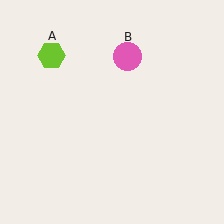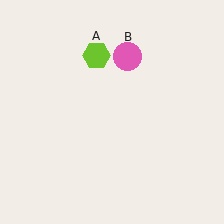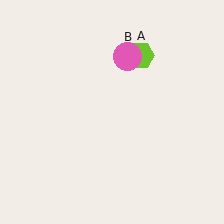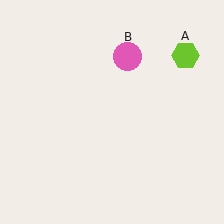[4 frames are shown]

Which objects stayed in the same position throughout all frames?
Pink circle (object B) remained stationary.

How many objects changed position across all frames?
1 object changed position: lime hexagon (object A).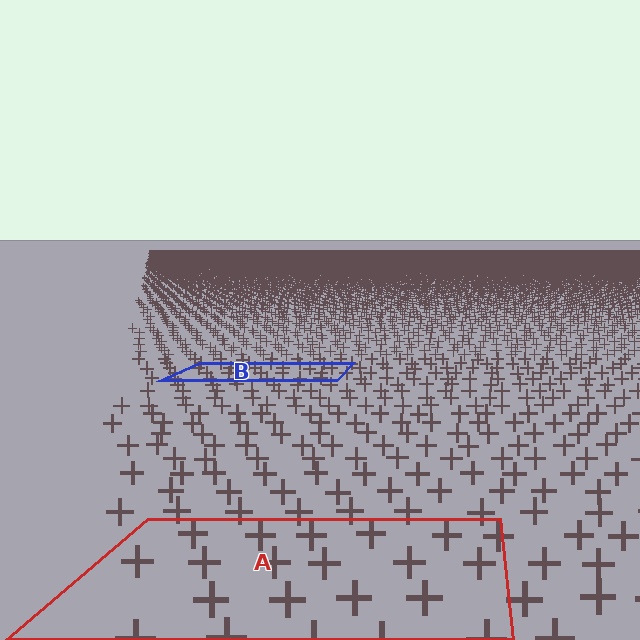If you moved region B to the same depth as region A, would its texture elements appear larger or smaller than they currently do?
They would appear larger. At a closer depth, the same texture elements are projected at a bigger on-screen size.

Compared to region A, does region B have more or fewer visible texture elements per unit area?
Region B has more texture elements per unit area — they are packed more densely because it is farther away.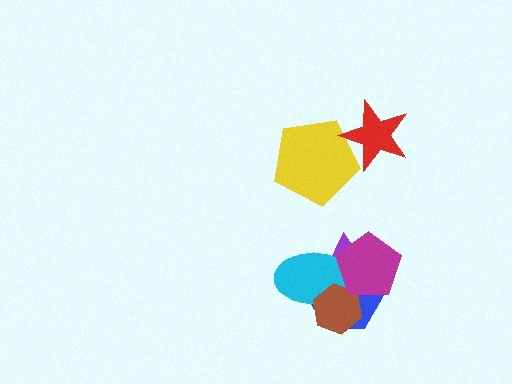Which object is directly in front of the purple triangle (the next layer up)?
The blue hexagon is directly in front of the purple triangle.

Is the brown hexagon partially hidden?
Yes, it is partially covered by another shape.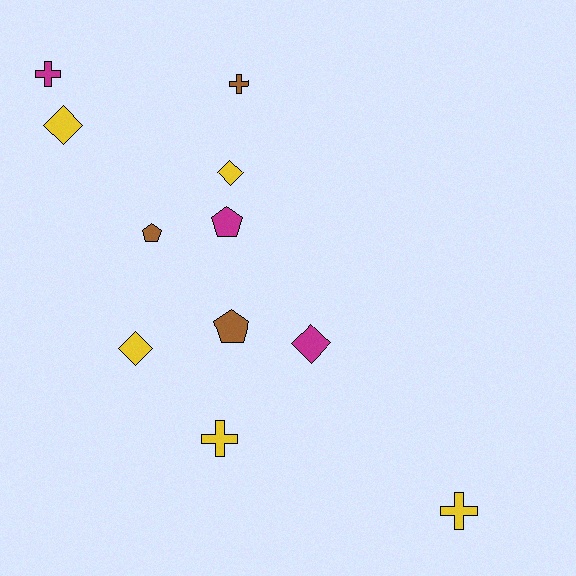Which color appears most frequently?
Yellow, with 5 objects.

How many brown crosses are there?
There is 1 brown cross.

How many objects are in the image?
There are 11 objects.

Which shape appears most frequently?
Diamond, with 4 objects.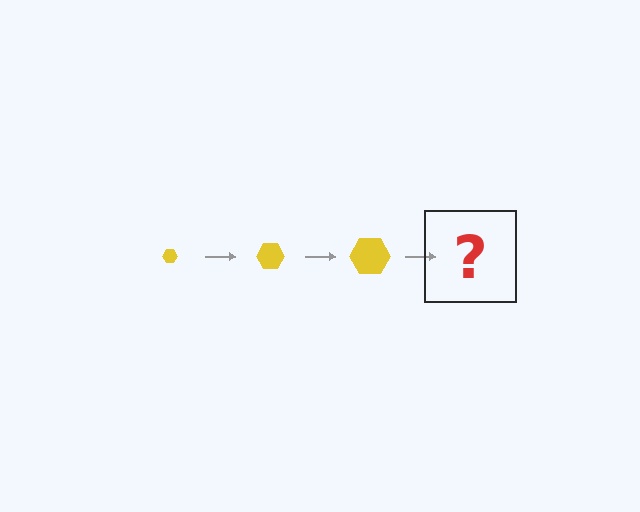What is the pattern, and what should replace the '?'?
The pattern is that the hexagon gets progressively larger each step. The '?' should be a yellow hexagon, larger than the previous one.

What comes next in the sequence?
The next element should be a yellow hexagon, larger than the previous one.